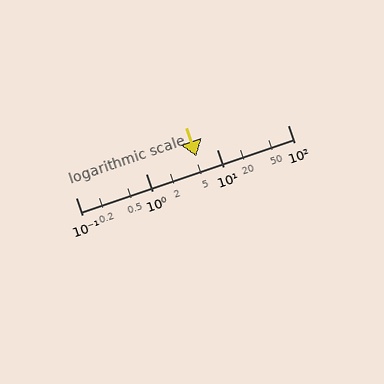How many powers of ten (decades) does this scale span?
The scale spans 3 decades, from 0.1 to 100.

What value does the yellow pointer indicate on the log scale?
The pointer indicates approximately 5.1.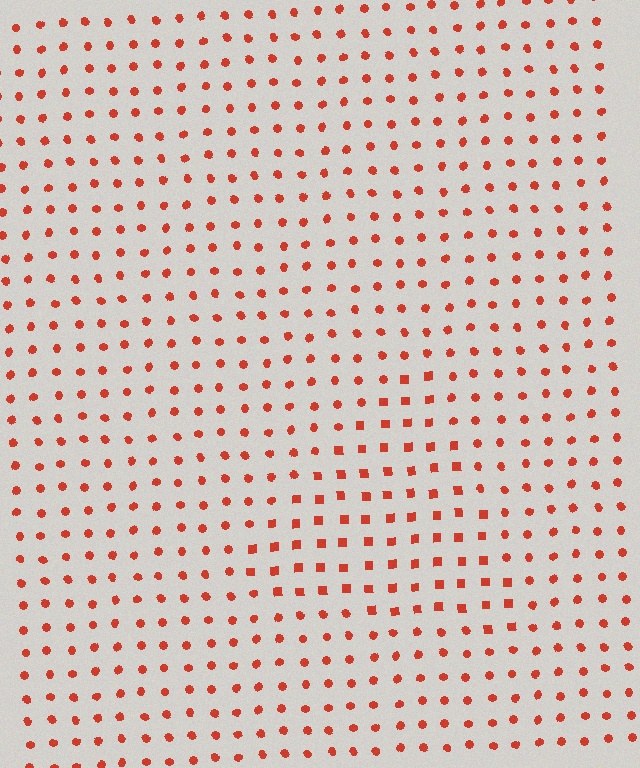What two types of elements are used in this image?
The image uses squares inside the triangle region and circles outside it.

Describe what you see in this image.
The image is filled with small red elements arranged in a uniform grid. A triangle-shaped region contains squares, while the surrounding area contains circles. The boundary is defined purely by the change in element shape.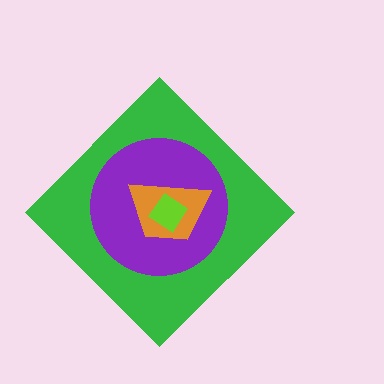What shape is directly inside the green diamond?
The purple circle.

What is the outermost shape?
The green diamond.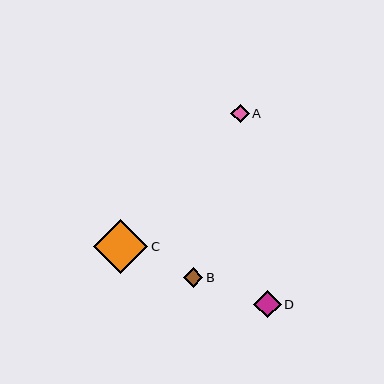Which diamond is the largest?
Diamond C is the largest with a size of approximately 54 pixels.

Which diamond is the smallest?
Diamond A is the smallest with a size of approximately 18 pixels.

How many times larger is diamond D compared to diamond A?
Diamond D is approximately 1.5 times the size of diamond A.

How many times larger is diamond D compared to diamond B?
Diamond D is approximately 1.4 times the size of diamond B.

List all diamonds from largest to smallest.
From largest to smallest: C, D, B, A.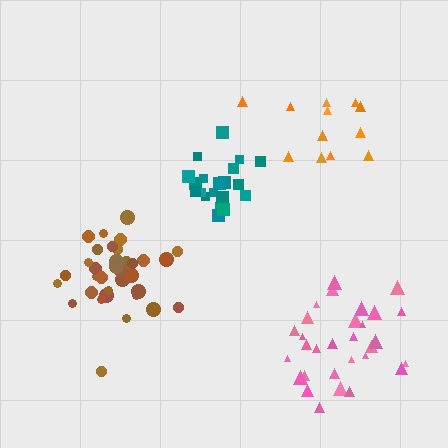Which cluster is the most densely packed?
Brown.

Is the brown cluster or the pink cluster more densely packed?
Brown.